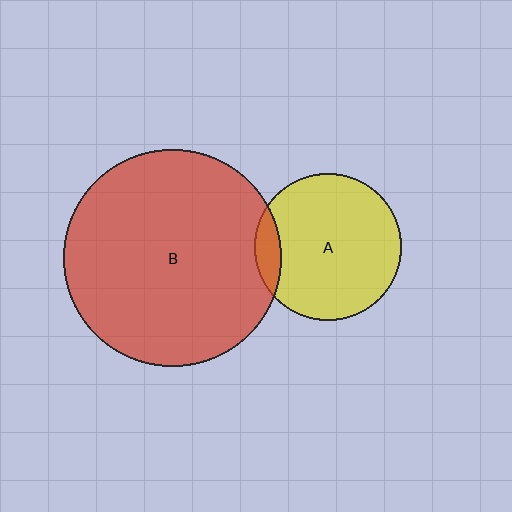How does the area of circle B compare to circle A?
Approximately 2.2 times.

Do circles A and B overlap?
Yes.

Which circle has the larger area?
Circle B (red).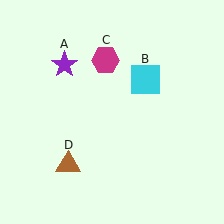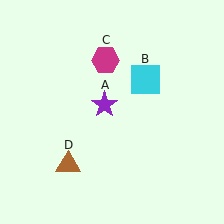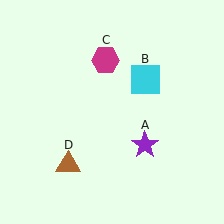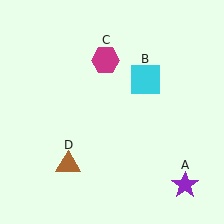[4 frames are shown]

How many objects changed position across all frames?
1 object changed position: purple star (object A).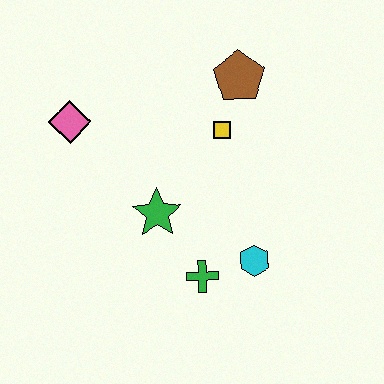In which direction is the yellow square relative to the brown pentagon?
The yellow square is below the brown pentagon.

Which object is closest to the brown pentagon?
The yellow square is closest to the brown pentagon.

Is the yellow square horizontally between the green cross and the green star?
No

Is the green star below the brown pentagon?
Yes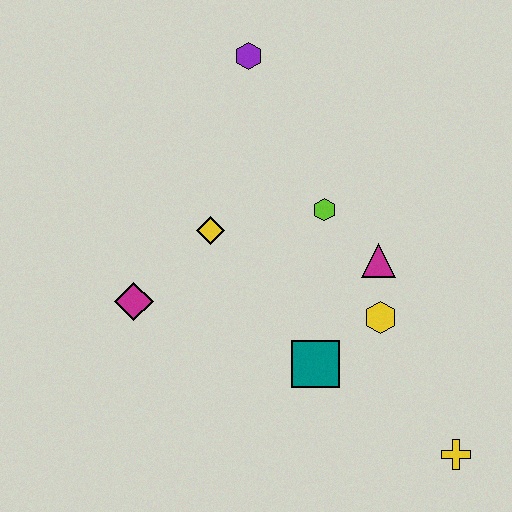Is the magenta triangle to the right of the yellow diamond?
Yes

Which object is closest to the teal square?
The yellow hexagon is closest to the teal square.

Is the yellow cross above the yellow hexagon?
No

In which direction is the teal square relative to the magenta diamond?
The teal square is to the right of the magenta diamond.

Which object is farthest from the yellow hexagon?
The purple hexagon is farthest from the yellow hexagon.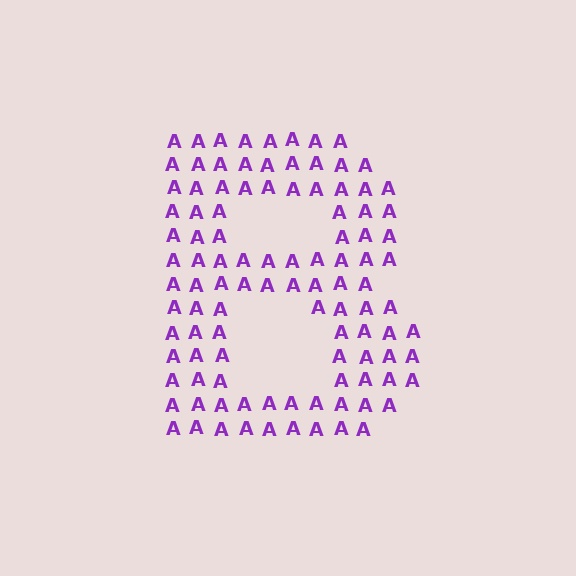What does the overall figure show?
The overall figure shows the letter B.